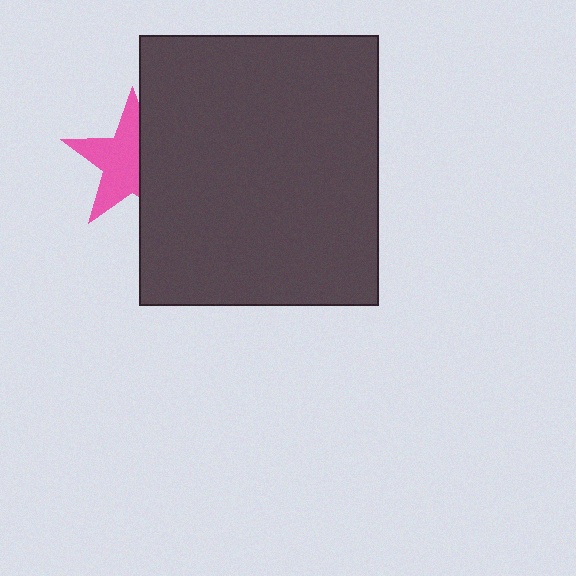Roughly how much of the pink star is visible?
About half of it is visible (roughly 60%).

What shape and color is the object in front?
The object in front is a dark gray rectangle.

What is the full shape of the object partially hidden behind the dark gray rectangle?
The partially hidden object is a pink star.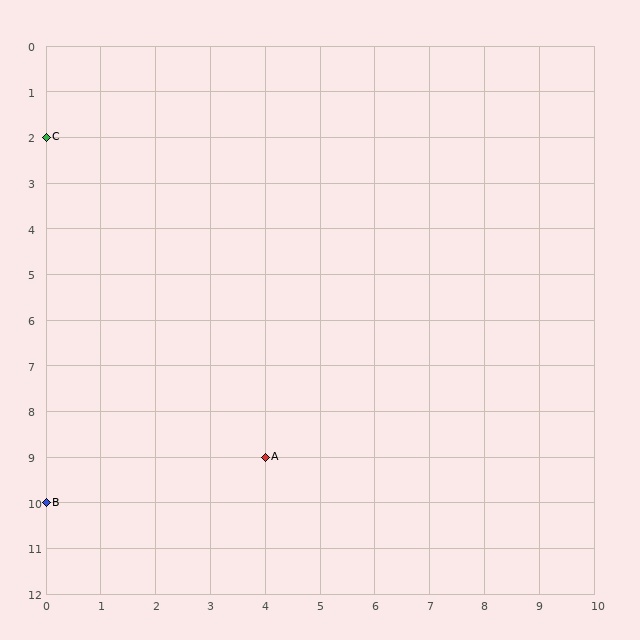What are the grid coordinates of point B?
Point B is at grid coordinates (0, 10).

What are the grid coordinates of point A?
Point A is at grid coordinates (4, 9).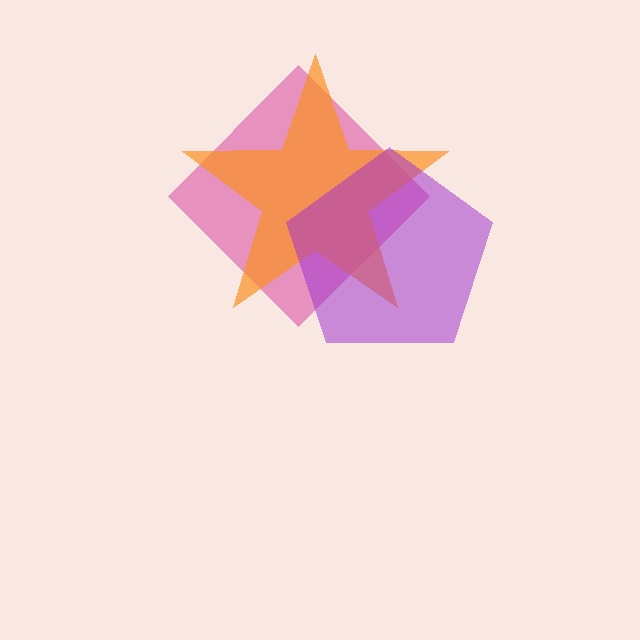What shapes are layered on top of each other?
The layered shapes are: a pink diamond, an orange star, a purple pentagon.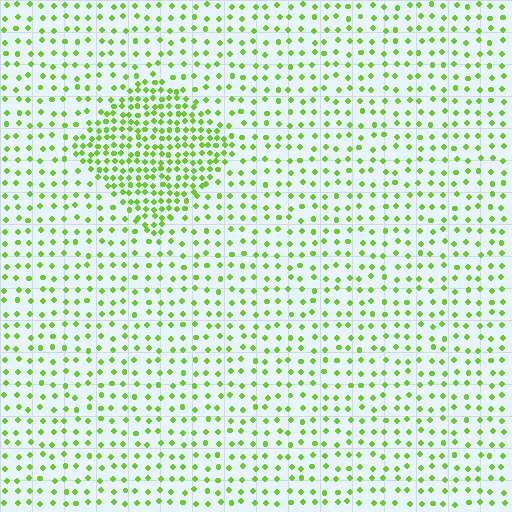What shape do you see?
I see a diamond.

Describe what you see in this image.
The image contains small lime elements arranged at two different densities. A diamond-shaped region is visible where the elements are more densely packed than the surrounding area.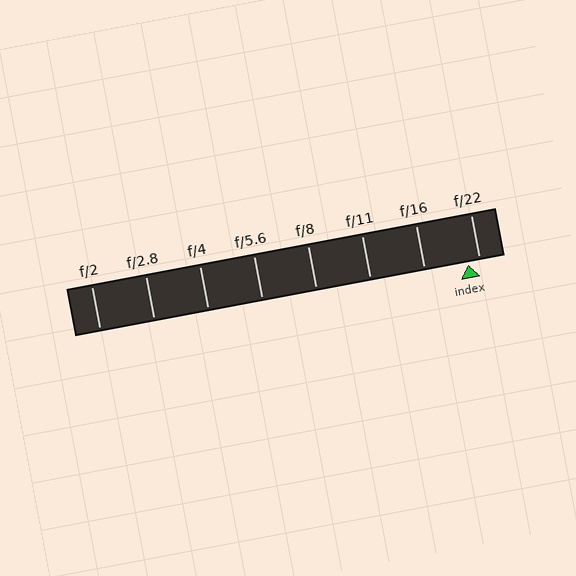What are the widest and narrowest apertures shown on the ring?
The widest aperture shown is f/2 and the narrowest is f/22.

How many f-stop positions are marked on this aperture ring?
There are 8 f-stop positions marked.